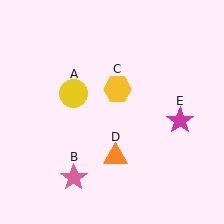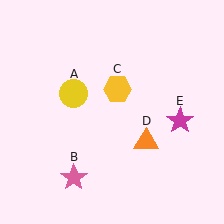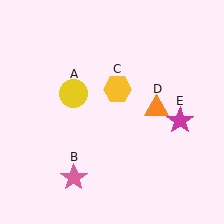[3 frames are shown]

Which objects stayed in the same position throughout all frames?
Yellow circle (object A) and pink star (object B) and yellow hexagon (object C) and magenta star (object E) remained stationary.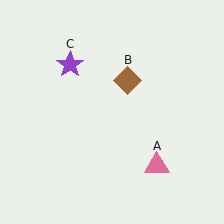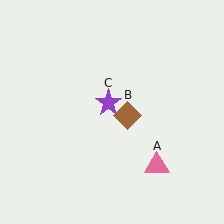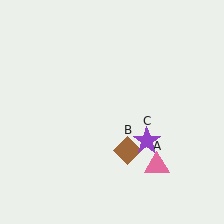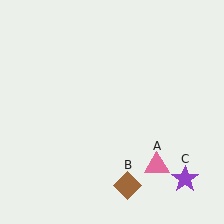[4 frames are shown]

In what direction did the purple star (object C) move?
The purple star (object C) moved down and to the right.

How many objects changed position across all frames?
2 objects changed position: brown diamond (object B), purple star (object C).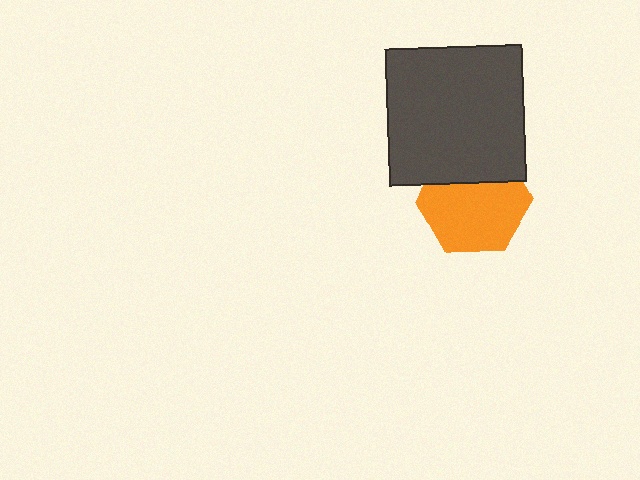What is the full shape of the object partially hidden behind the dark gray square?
The partially hidden object is an orange hexagon.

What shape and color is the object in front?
The object in front is a dark gray square.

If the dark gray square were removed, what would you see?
You would see the complete orange hexagon.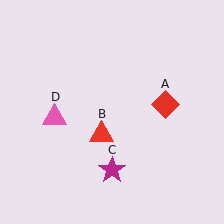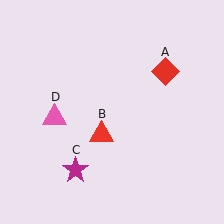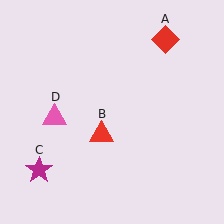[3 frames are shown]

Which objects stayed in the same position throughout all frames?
Red triangle (object B) and pink triangle (object D) remained stationary.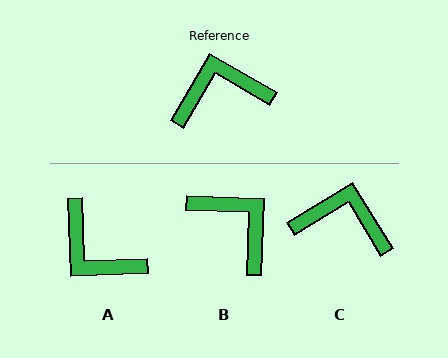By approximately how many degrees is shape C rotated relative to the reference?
Approximately 28 degrees clockwise.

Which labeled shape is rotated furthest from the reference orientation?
A, about 122 degrees away.